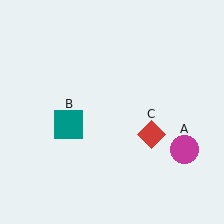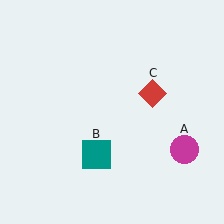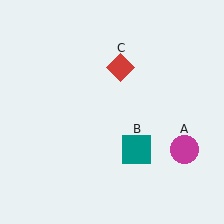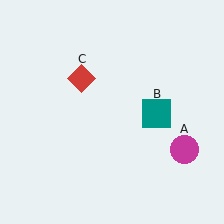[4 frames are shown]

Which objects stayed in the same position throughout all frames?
Magenta circle (object A) remained stationary.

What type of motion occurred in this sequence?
The teal square (object B), red diamond (object C) rotated counterclockwise around the center of the scene.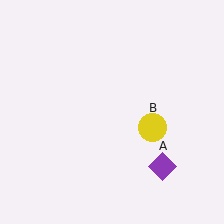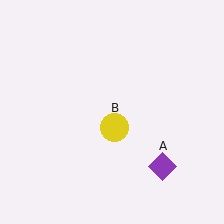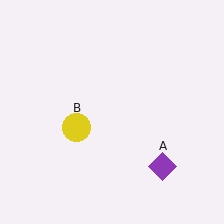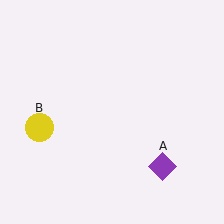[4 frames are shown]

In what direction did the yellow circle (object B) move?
The yellow circle (object B) moved left.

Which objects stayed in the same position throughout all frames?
Purple diamond (object A) remained stationary.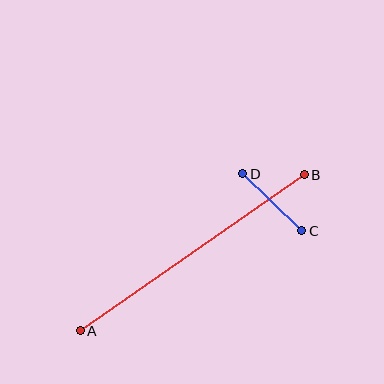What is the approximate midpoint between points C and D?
The midpoint is at approximately (272, 202) pixels.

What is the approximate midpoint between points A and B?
The midpoint is at approximately (192, 253) pixels.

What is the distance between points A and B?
The distance is approximately 273 pixels.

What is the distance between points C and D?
The distance is approximately 81 pixels.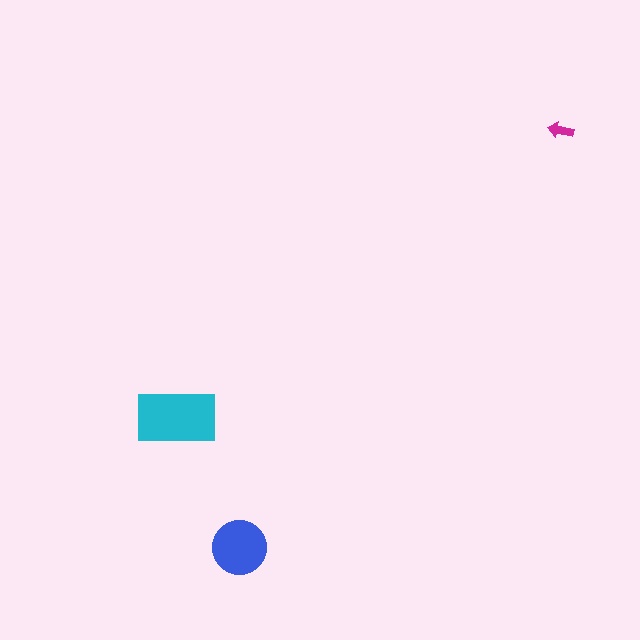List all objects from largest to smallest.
The cyan rectangle, the blue circle, the magenta arrow.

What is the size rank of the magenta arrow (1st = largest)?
3rd.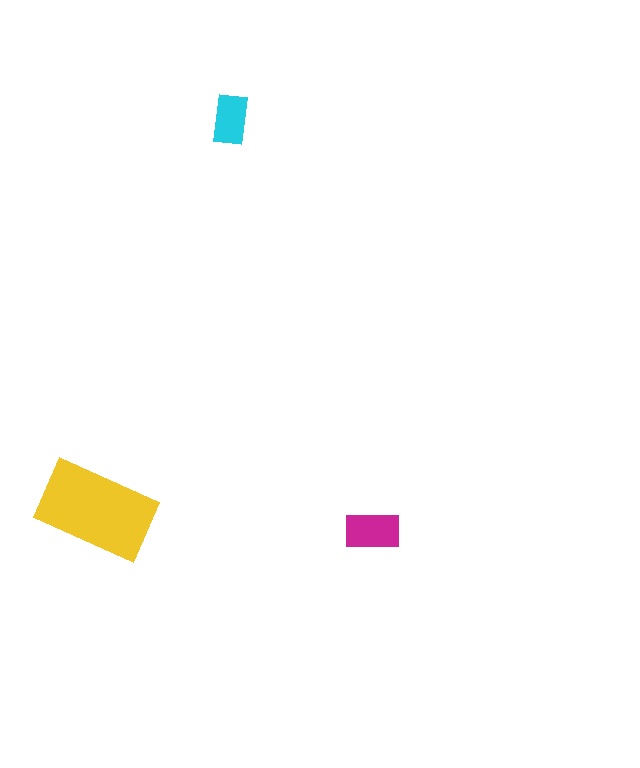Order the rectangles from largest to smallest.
the yellow one, the magenta one, the cyan one.